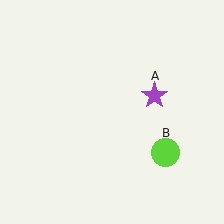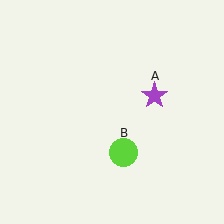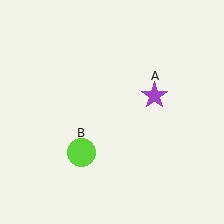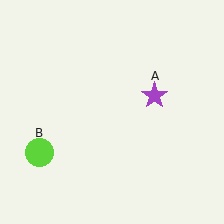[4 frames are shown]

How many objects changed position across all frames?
1 object changed position: lime circle (object B).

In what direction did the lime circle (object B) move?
The lime circle (object B) moved left.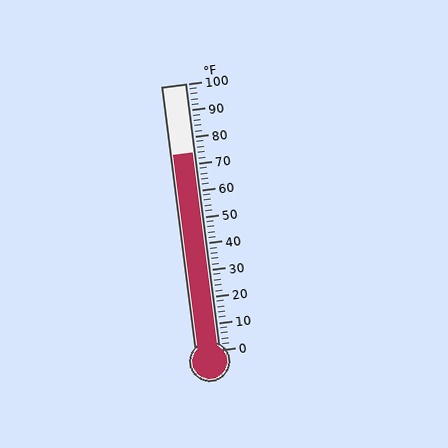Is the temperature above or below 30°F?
The temperature is above 30°F.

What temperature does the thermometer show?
The thermometer shows approximately 74°F.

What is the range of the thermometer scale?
The thermometer scale ranges from 0°F to 100°F.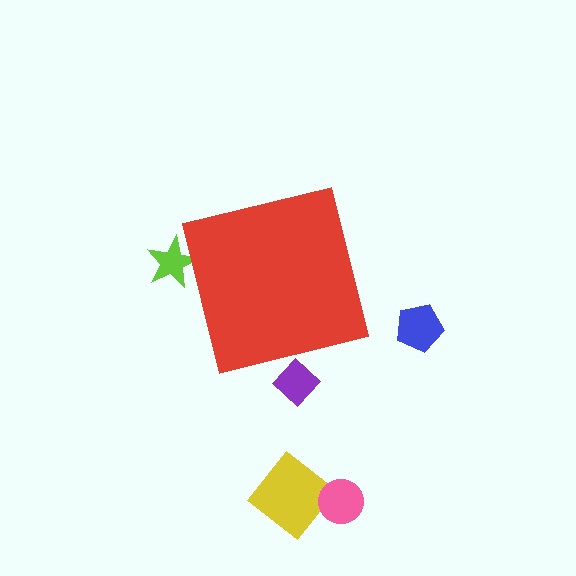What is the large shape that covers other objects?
A red square.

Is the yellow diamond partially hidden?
No, the yellow diamond is fully visible.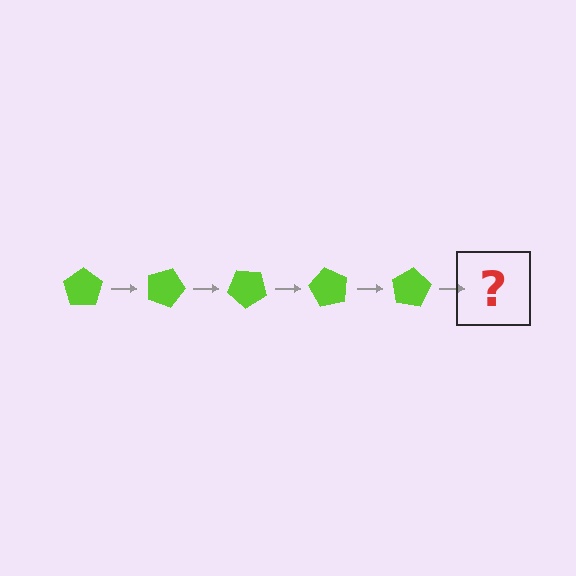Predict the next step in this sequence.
The next step is a lime pentagon rotated 100 degrees.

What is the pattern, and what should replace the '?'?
The pattern is that the pentagon rotates 20 degrees each step. The '?' should be a lime pentagon rotated 100 degrees.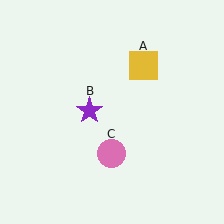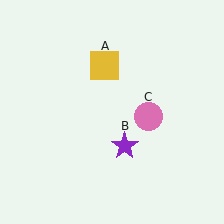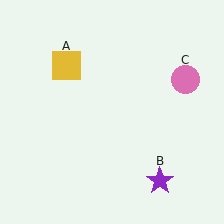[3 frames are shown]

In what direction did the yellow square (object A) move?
The yellow square (object A) moved left.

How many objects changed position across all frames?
3 objects changed position: yellow square (object A), purple star (object B), pink circle (object C).